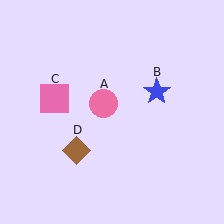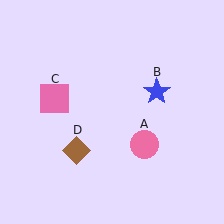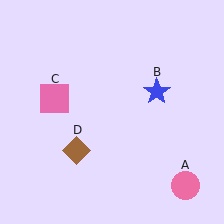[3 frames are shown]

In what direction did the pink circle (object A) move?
The pink circle (object A) moved down and to the right.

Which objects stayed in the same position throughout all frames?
Blue star (object B) and pink square (object C) and brown diamond (object D) remained stationary.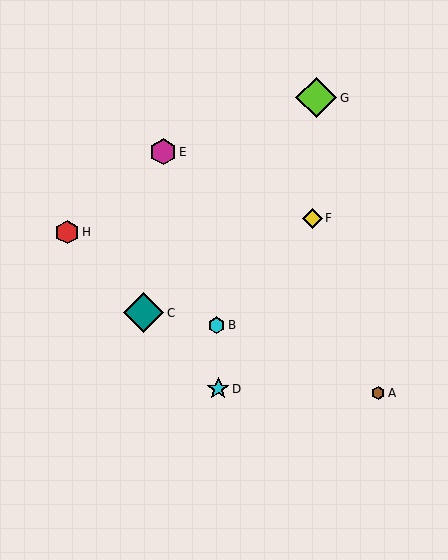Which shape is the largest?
The lime diamond (labeled G) is the largest.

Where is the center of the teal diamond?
The center of the teal diamond is at (144, 313).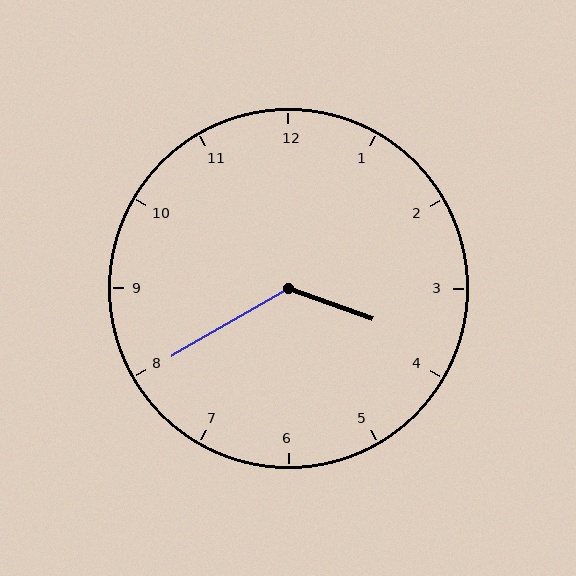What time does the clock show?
3:40.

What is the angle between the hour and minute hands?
Approximately 130 degrees.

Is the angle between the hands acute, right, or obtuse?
It is obtuse.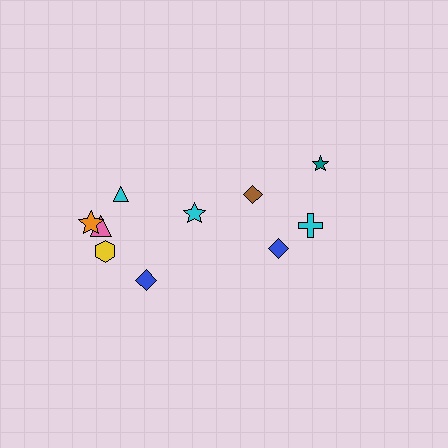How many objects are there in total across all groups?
There are 10 objects.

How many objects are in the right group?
There are 4 objects.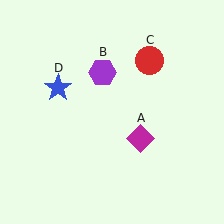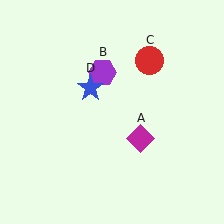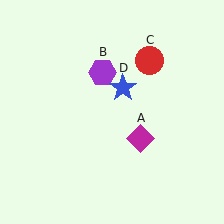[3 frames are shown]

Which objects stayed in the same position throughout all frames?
Magenta diamond (object A) and purple hexagon (object B) and red circle (object C) remained stationary.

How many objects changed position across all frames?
1 object changed position: blue star (object D).